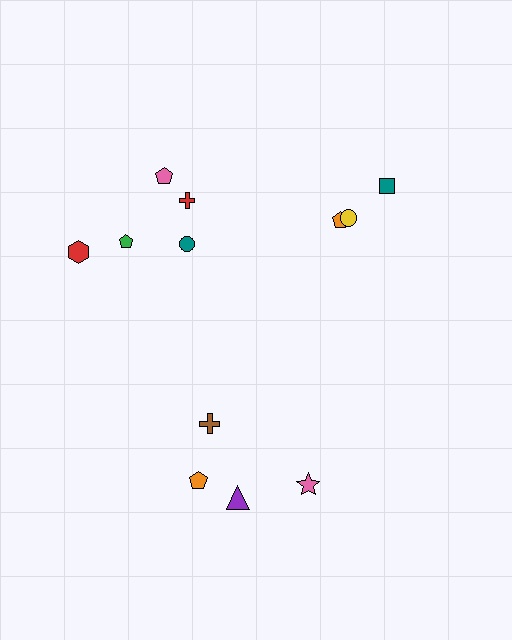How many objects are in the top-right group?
There are 3 objects.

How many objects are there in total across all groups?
There are 12 objects.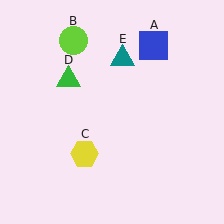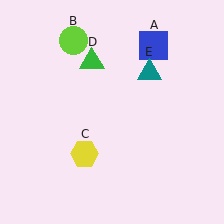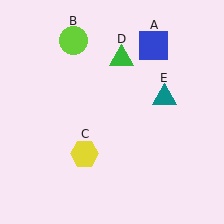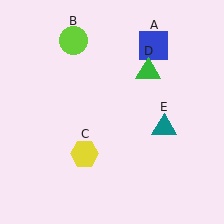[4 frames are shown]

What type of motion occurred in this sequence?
The green triangle (object D), teal triangle (object E) rotated clockwise around the center of the scene.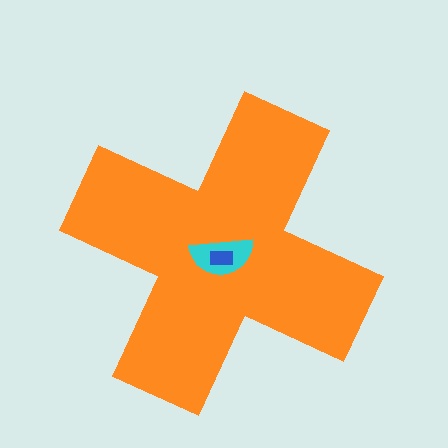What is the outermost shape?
The orange cross.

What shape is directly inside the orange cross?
The cyan semicircle.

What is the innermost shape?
The blue rectangle.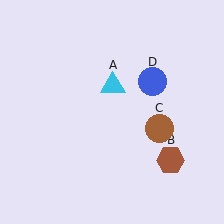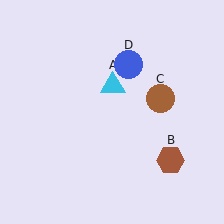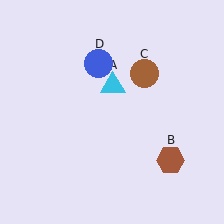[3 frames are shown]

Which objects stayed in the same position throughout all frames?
Cyan triangle (object A) and brown hexagon (object B) remained stationary.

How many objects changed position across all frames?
2 objects changed position: brown circle (object C), blue circle (object D).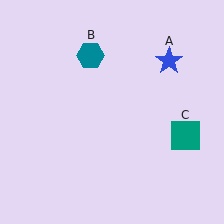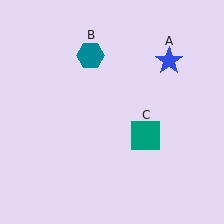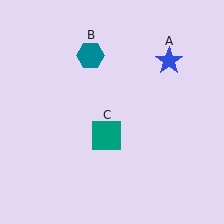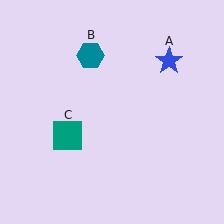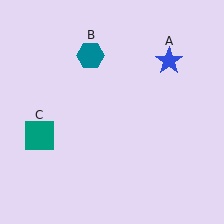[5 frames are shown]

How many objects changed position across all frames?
1 object changed position: teal square (object C).